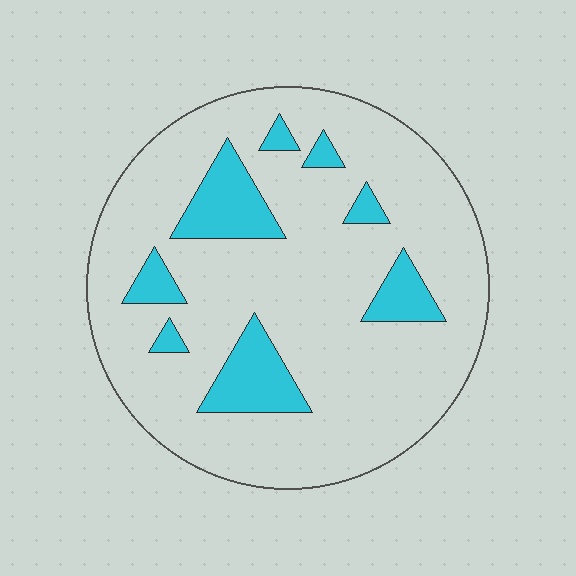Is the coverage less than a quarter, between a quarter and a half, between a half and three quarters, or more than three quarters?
Less than a quarter.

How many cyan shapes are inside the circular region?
8.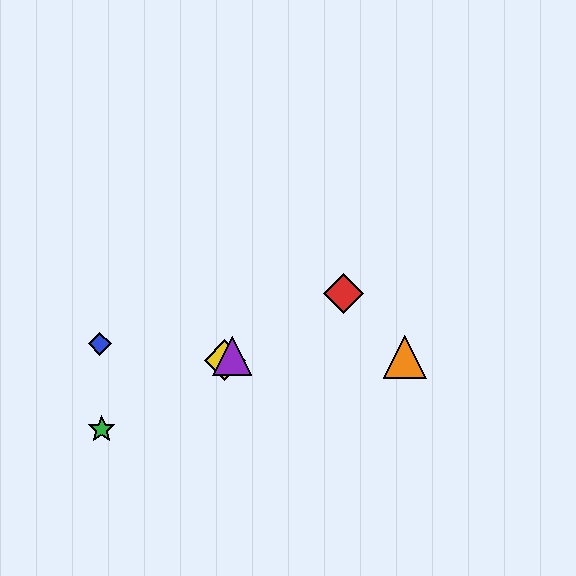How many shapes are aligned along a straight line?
4 shapes (the red diamond, the green star, the yellow diamond, the purple triangle) are aligned along a straight line.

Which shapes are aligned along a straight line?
The red diamond, the green star, the yellow diamond, the purple triangle are aligned along a straight line.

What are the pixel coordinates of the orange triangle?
The orange triangle is at (405, 357).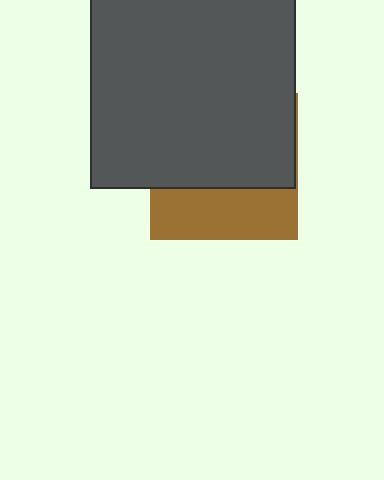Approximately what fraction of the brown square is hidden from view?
Roughly 65% of the brown square is hidden behind the dark gray rectangle.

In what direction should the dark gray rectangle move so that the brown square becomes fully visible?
The dark gray rectangle should move up. That is the shortest direction to clear the overlap and leave the brown square fully visible.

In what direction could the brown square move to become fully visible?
The brown square could move down. That would shift it out from behind the dark gray rectangle entirely.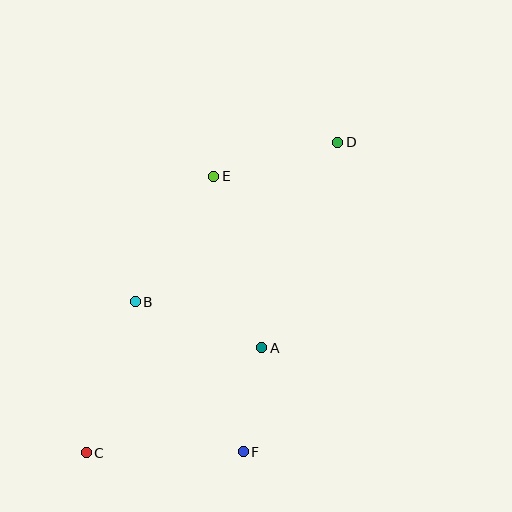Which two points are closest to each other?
Points A and F are closest to each other.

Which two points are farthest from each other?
Points C and D are farthest from each other.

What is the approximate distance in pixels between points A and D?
The distance between A and D is approximately 219 pixels.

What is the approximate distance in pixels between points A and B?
The distance between A and B is approximately 135 pixels.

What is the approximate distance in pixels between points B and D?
The distance between B and D is approximately 258 pixels.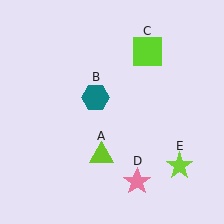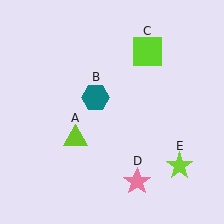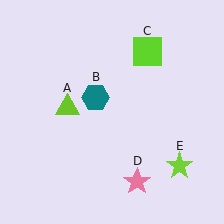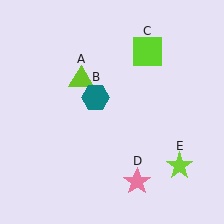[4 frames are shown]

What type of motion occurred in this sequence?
The lime triangle (object A) rotated clockwise around the center of the scene.